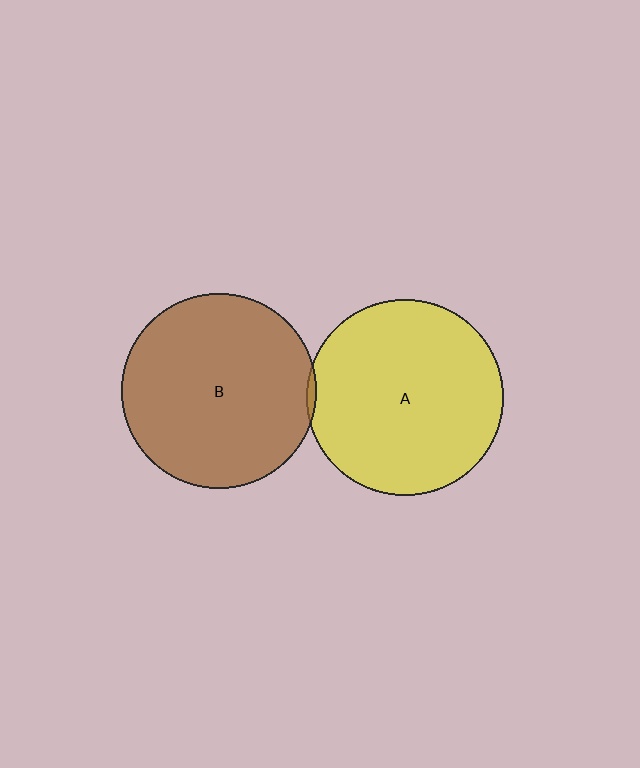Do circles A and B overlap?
Yes.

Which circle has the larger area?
Circle A (yellow).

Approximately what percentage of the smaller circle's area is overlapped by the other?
Approximately 5%.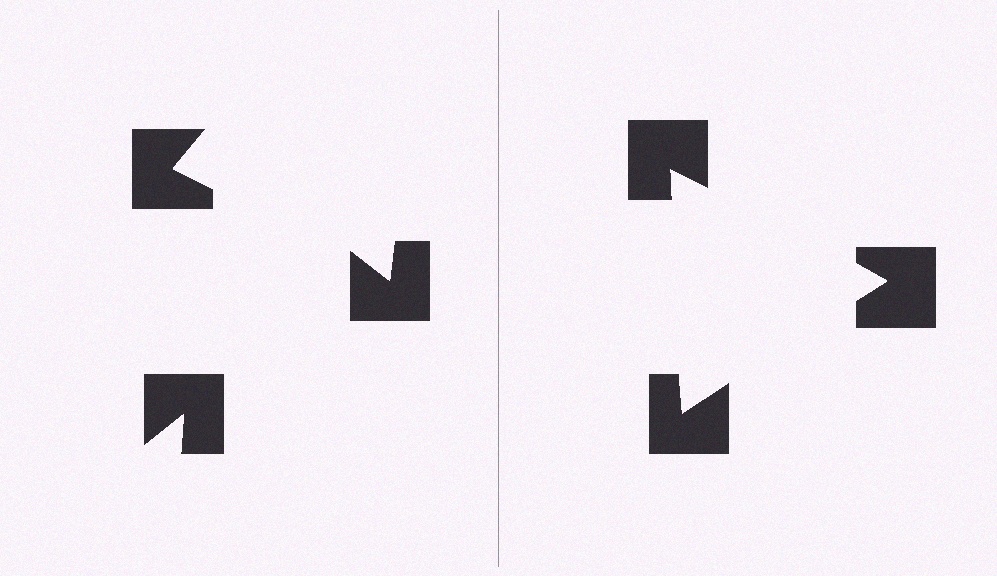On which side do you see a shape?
An illusory triangle appears on the right side. On the left side the wedge cuts are rotated, so no coherent shape forms.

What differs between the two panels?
The notched squares are positioned identically on both sides; only the wedge orientations differ. On the right they align to a triangle; on the left they are misaligned.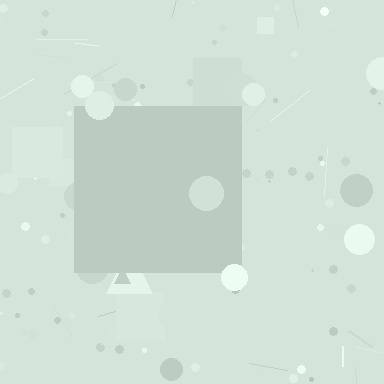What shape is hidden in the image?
A square is hidden in the image.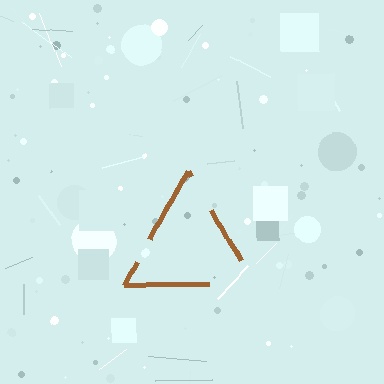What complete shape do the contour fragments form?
The contour fragments form a triangle.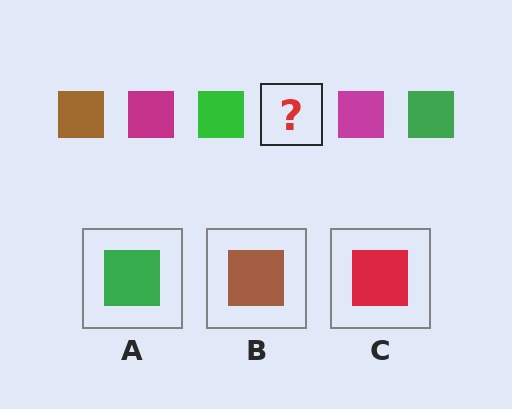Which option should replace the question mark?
Option B.